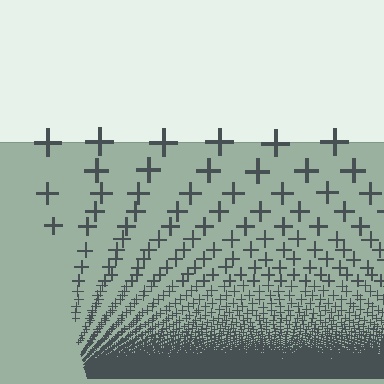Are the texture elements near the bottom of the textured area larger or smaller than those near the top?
Smaller. The gradient is inverted — elements near the bottom are smaller and denser.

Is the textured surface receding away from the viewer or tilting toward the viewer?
The surface appears to tilt toward the viewer. Texture elements get larger and sparser toward the top.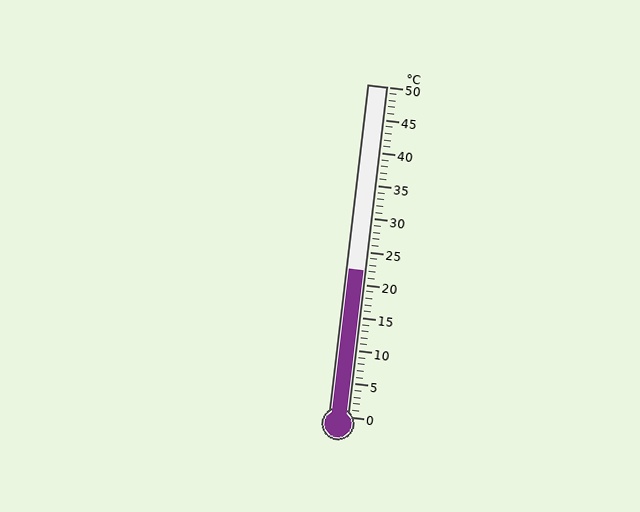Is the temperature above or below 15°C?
The temperature is above 15°C.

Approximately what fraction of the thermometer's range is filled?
The thermometer is filled to approximately 45% of its range.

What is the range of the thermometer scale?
The thermometer scale ranges from 0°C to 50°C.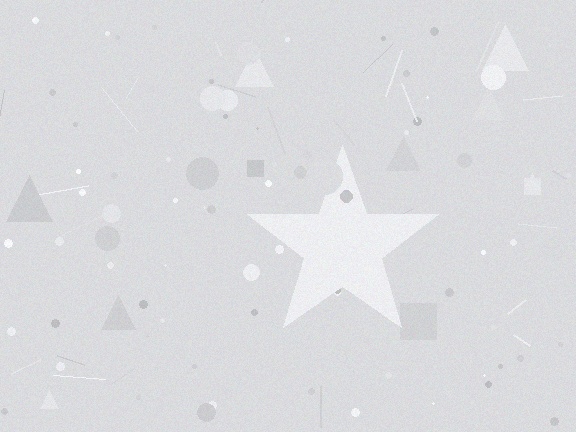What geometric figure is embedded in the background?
A star is embedded in the background.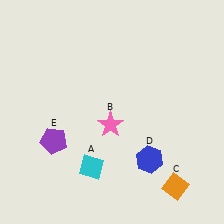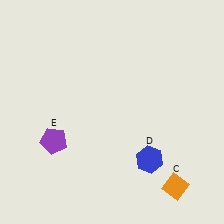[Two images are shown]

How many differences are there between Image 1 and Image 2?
There are 2 differences between the two images.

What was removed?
The cyan diamond (A), the pink star (B) were removed in Image 2.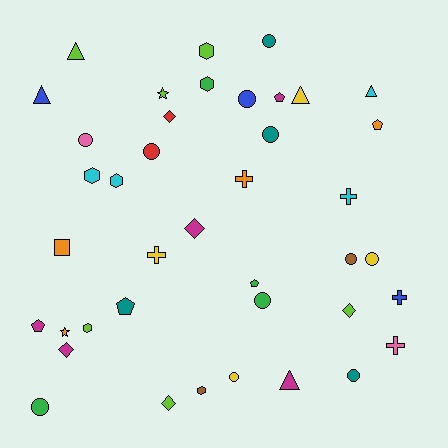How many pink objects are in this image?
There are 2 pink objects.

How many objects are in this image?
There are 40 objects.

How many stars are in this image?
There are 2 stars.